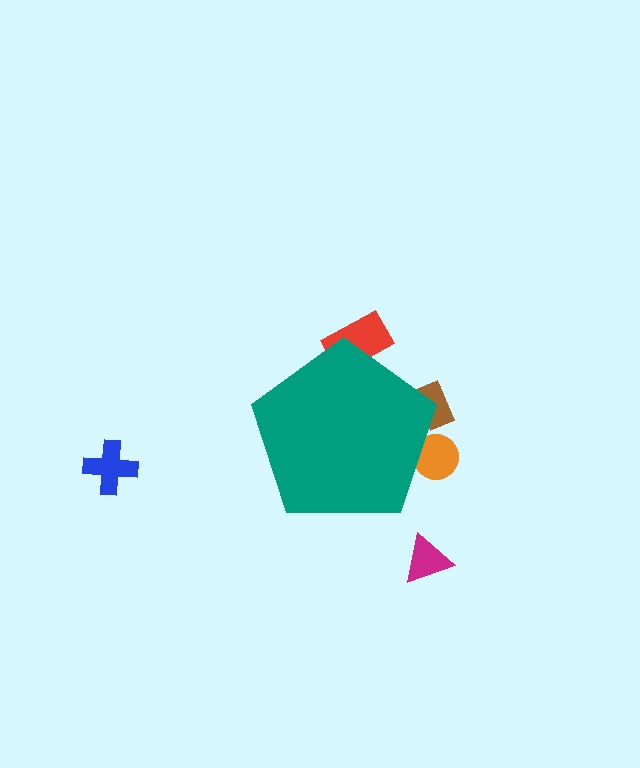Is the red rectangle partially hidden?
Yes, the red rectangle is partially hidden behind the teal pentagon.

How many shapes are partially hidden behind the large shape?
3 shapes are partially hidden.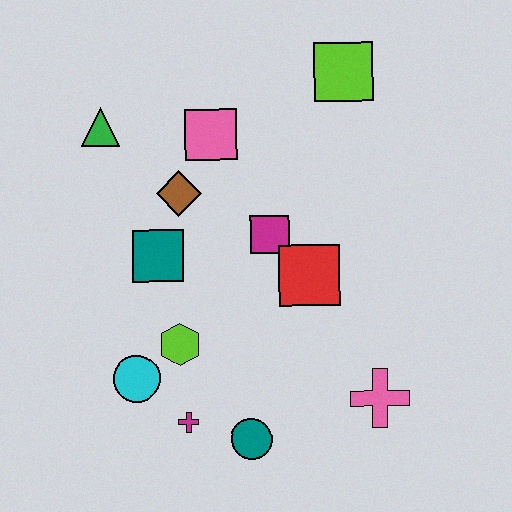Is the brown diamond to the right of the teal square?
Yes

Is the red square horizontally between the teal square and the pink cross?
Yes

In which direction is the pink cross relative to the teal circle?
The pink cross is to the right of the teal circle.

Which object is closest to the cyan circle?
The lime hexagon is closest to the cyan circle.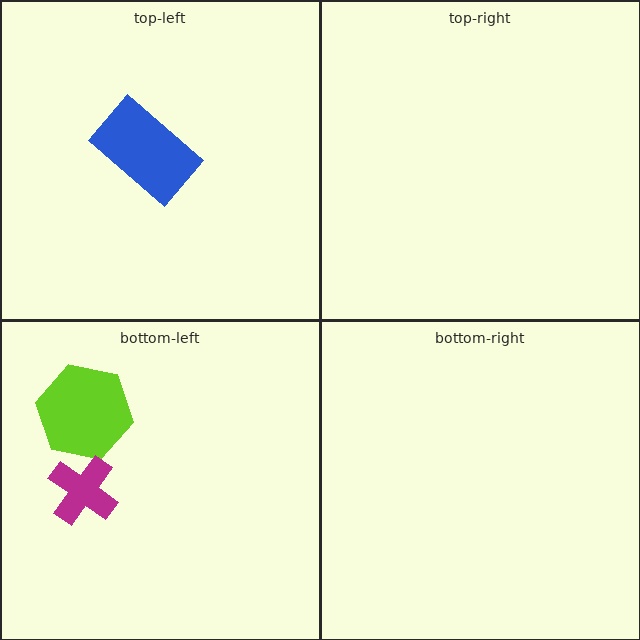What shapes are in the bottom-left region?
The lime hexagon, the magenta cross.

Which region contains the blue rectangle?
The top-left region.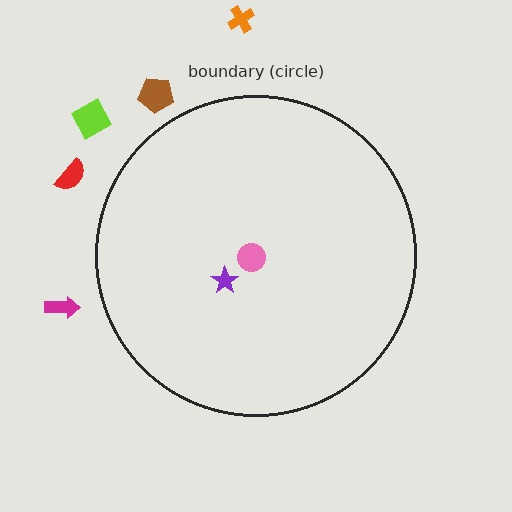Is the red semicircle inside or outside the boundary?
Outside.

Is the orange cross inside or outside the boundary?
Outside.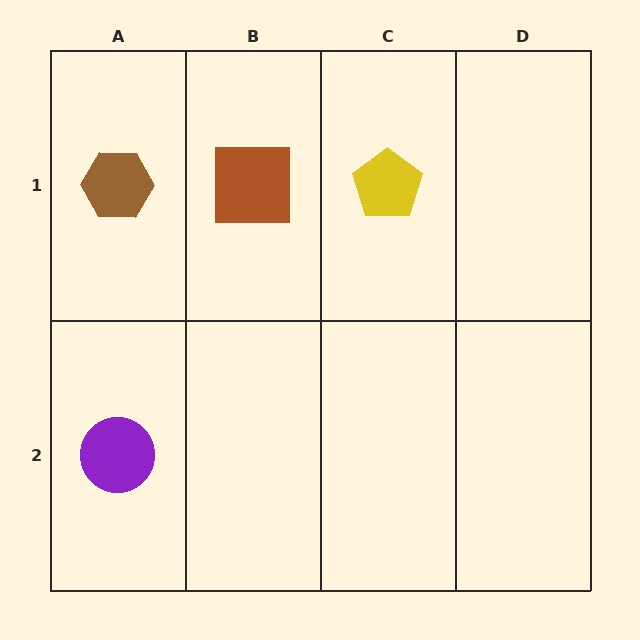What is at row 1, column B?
A brown square.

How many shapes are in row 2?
1 shape.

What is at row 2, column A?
A purple circle.